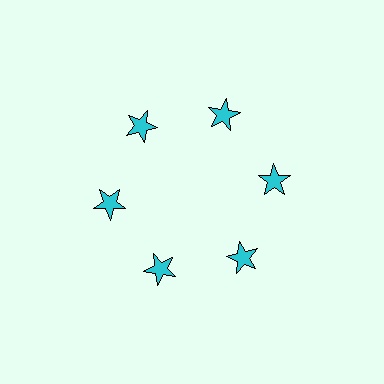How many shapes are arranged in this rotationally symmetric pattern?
There are 6 shapes, arranged in 6 groups of 1.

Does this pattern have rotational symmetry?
Yes, this pattern has 6-fold rotational symmetry. It looks the same after rotating 60 degrees around the center.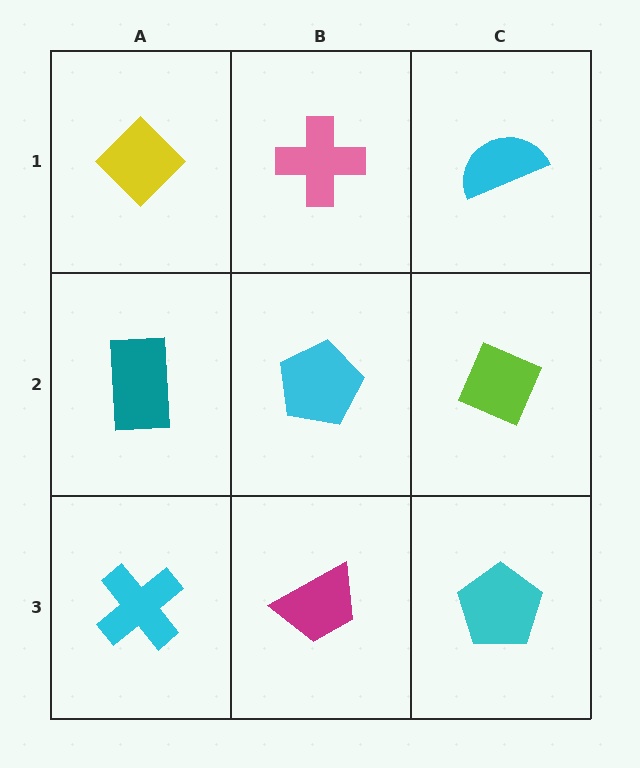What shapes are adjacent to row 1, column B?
A cyan pentagon (row 2, column B), a yellow diamond (row 1, column A), a cyan semicircle (row 1, column C).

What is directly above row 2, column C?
A cyan semicircle.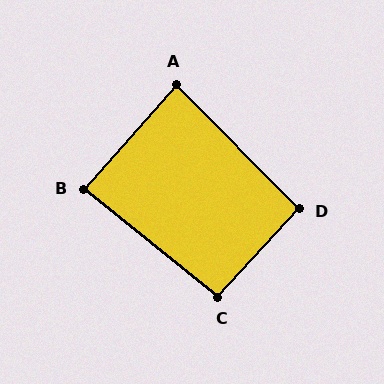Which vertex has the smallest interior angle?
A, at approximately 86 degrees.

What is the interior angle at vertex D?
Approximately 93 degrees (approximately right).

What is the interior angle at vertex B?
Approximately 87 degrees (approximately right).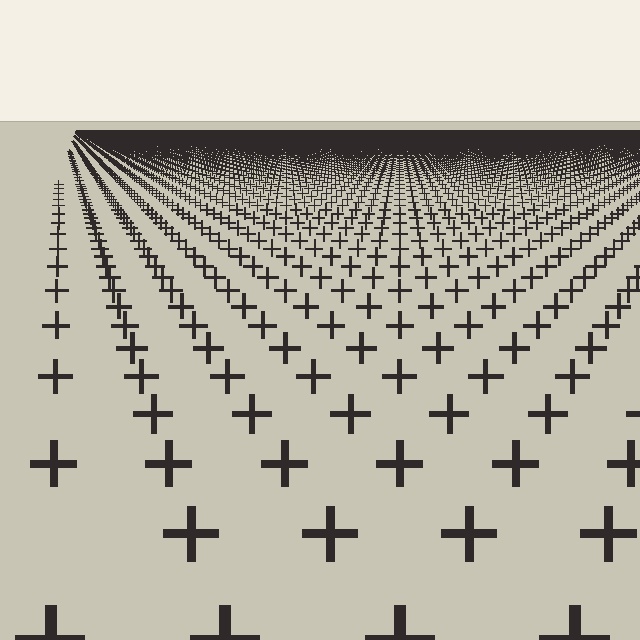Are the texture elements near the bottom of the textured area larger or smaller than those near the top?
Larger. Near the bottom, elements are closer to the viewer and appear at a bigger on-screen size.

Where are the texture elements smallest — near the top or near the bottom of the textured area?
Near the top.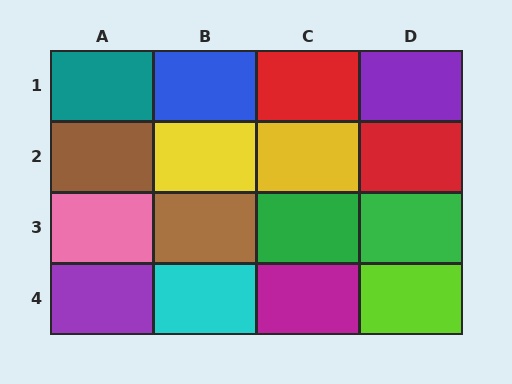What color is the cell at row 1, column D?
Purple.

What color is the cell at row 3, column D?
Green.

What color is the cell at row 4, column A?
Purple.